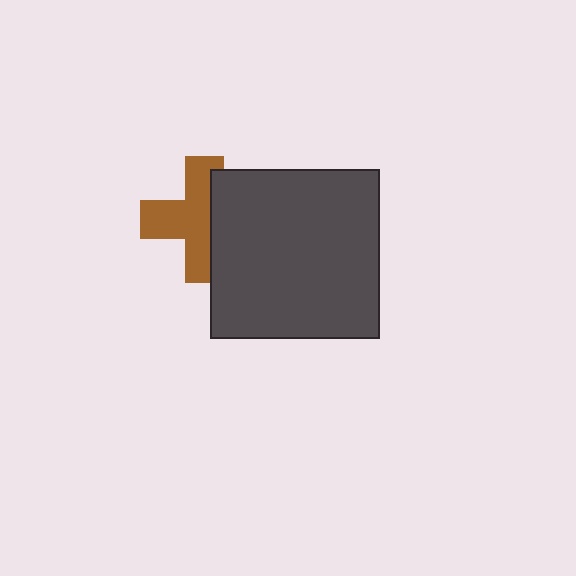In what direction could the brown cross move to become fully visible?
The brown cross could move left. That would shift it out from behind the dark gray square entirely.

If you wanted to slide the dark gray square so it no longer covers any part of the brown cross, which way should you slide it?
Slide it right — that is the most direct way to separate the two shapes.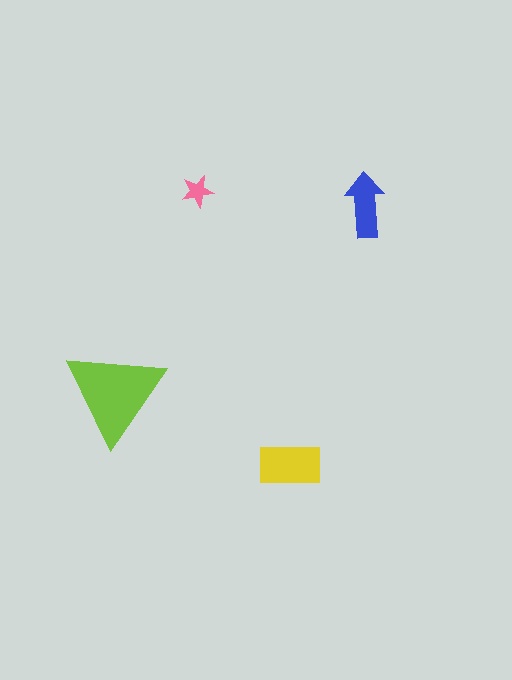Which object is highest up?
The pink star is topmost.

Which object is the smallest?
The pink star.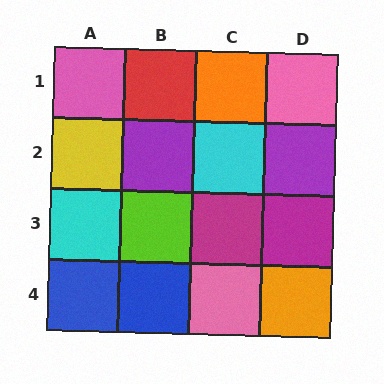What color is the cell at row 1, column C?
Orange.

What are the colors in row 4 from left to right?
Blue, blue, pink, orange.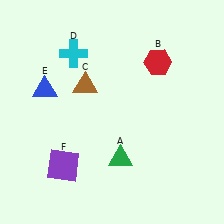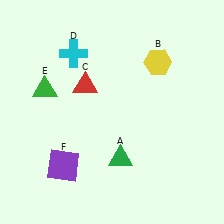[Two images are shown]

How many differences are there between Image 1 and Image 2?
There are 3 differences between the two images.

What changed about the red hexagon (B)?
In Image 1, B is red. In Image 2, it changed to yellow.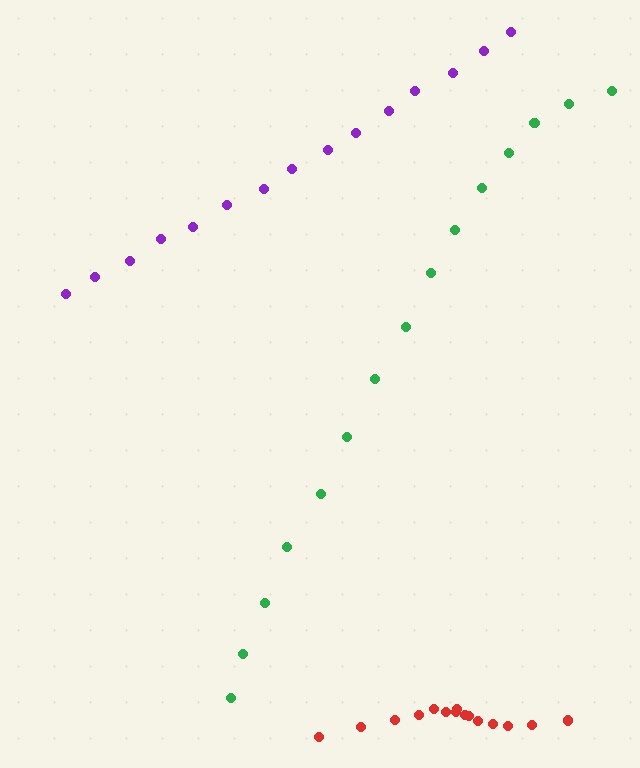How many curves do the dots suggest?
There are 3 distinct paths.